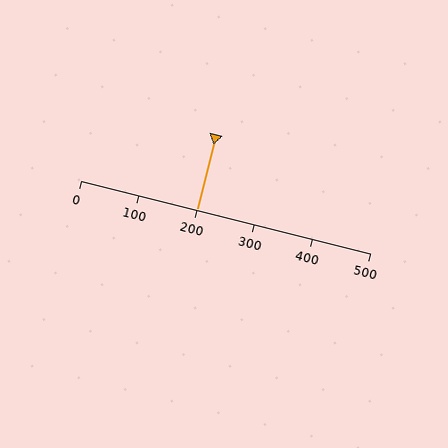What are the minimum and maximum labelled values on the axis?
The axis runs from 0 to 500.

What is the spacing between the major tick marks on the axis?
The major ticks are spaced 100 apart.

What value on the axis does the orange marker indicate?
The marker indicates approximately 200.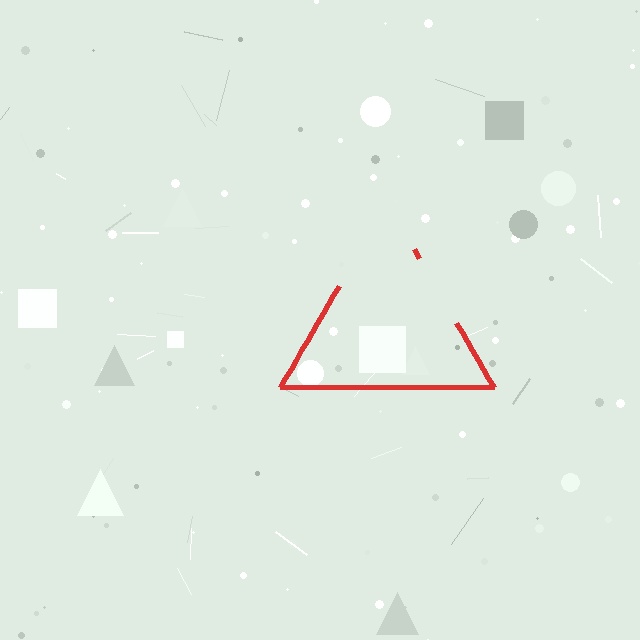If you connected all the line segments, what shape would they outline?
They would outline a triangle.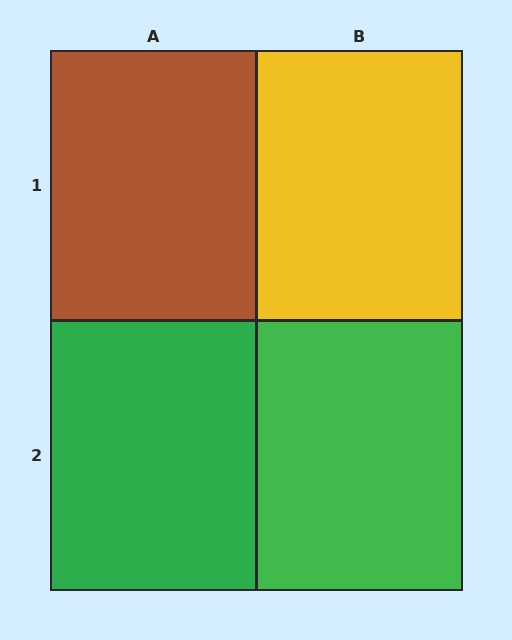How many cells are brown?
1 cell is brown.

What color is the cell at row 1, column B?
Yellow.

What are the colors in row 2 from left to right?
Green, green.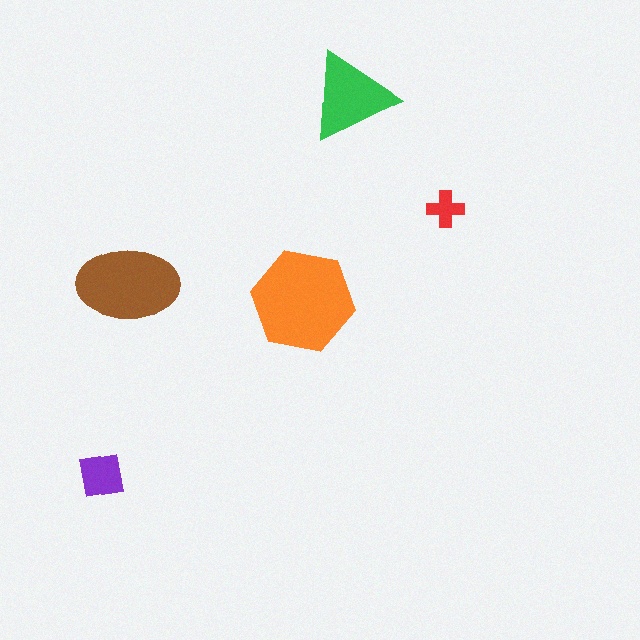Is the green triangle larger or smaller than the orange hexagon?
Smaller.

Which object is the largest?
The orange hexagon.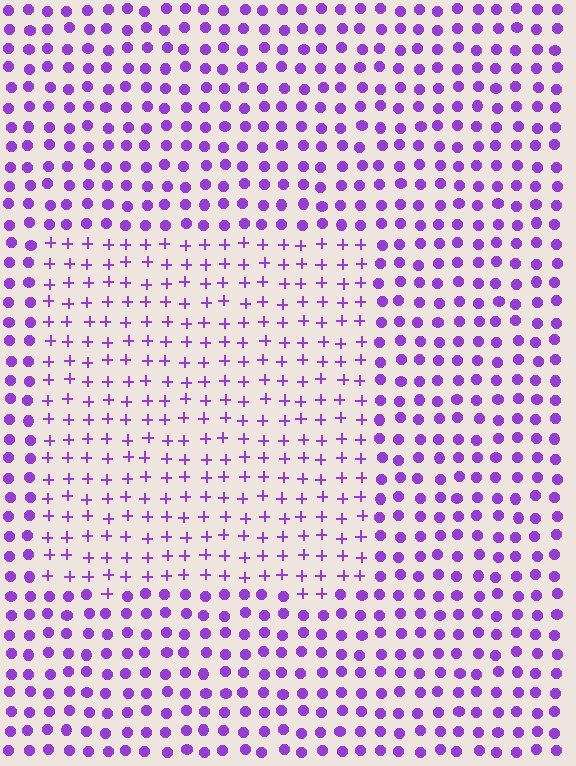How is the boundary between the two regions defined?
The boundary is defined by a change in element shape: plus signs inside vs. circles outside. All elements share the same color and spacing.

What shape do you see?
I see a rectangle.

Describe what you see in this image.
The image is filled with small purple elements arranged in a uniform grid. A rectangle-shaped region contains plus signs, while the surrounding area contains circles. The boundary is defined purely by the change in element shape.